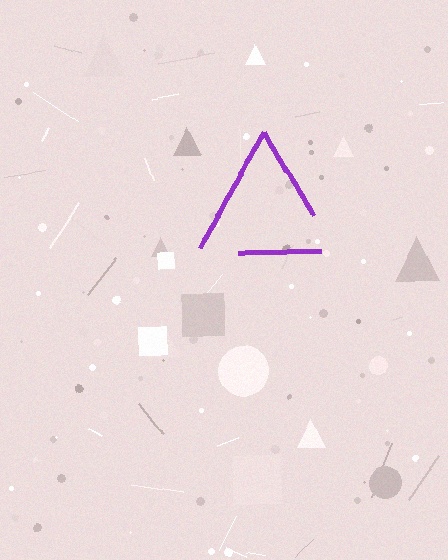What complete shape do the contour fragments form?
The contour fragments form a triangle.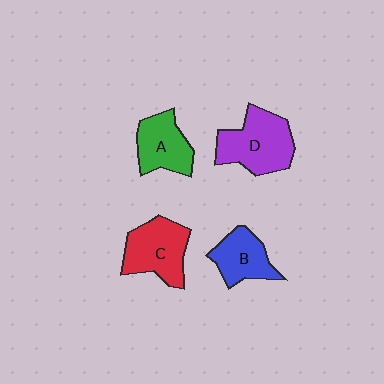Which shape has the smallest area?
Shape B (blue).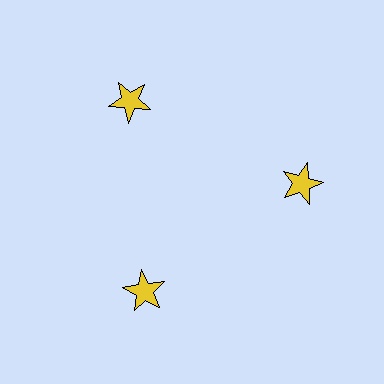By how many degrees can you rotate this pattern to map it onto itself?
The pattern maps onto itself every 120 degrees of rotation.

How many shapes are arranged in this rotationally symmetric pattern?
There are 3 shapes, arranged in 3 groups of 1.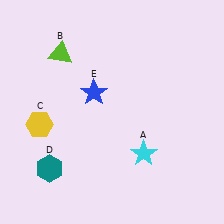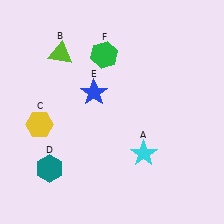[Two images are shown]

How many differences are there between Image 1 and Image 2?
There is 1 difference between the two images.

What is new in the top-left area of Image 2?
A green hexagon (F) was added in the top-left area of Image 2.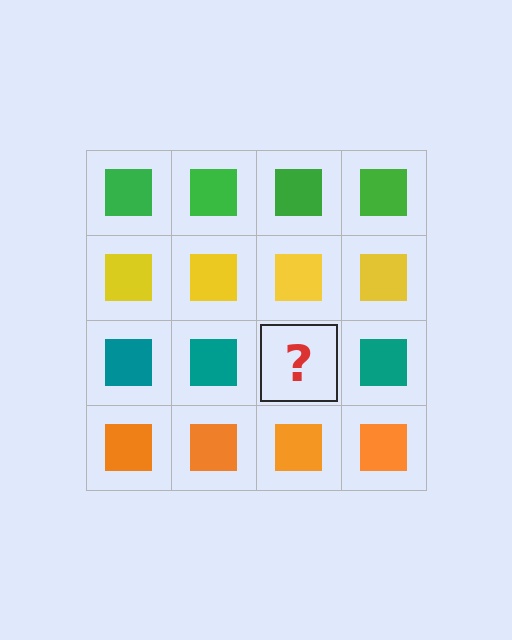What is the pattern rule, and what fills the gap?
The rule is that each row has a consistent color. The gap should be filled with a teal square.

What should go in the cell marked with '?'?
The missing cell should contain a teal square.